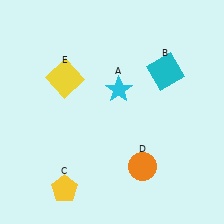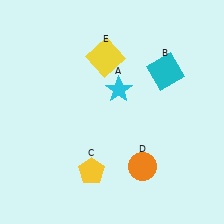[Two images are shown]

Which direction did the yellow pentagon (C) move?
The yellow pentagon (C) moved right.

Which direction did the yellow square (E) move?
The yellow square (E) moved right.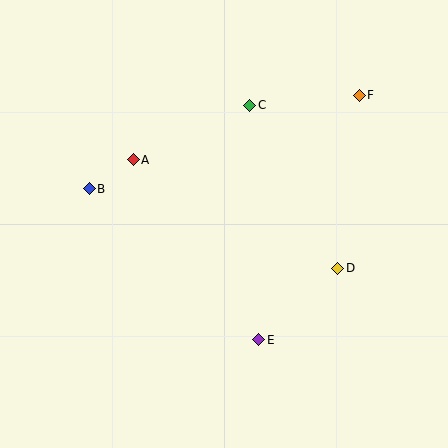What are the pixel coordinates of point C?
Point C is at (250, 105).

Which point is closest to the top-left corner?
Point A is closest to the top-left corner.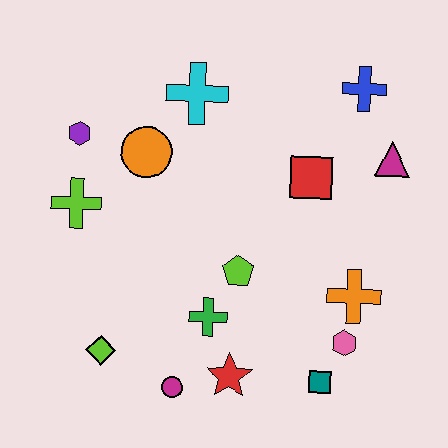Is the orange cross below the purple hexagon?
Yes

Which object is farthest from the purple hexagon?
The teal square is farthest from the purple hexagon.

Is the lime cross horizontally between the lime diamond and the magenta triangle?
No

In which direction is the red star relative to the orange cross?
The red star is to the left of the orange cross.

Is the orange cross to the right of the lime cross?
Yes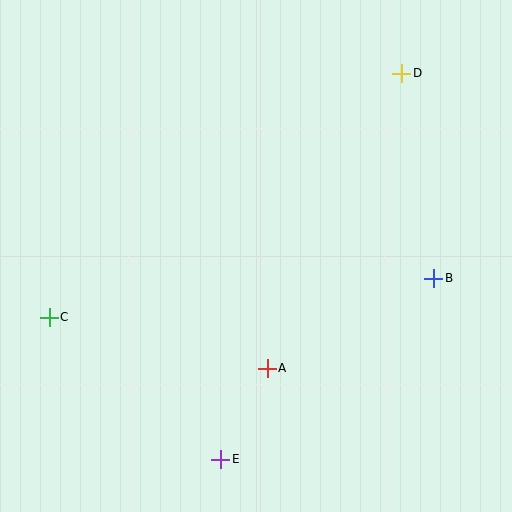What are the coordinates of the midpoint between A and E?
The midpoint between A and E is at (244, 414).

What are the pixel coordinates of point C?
Point C is at (49, 317).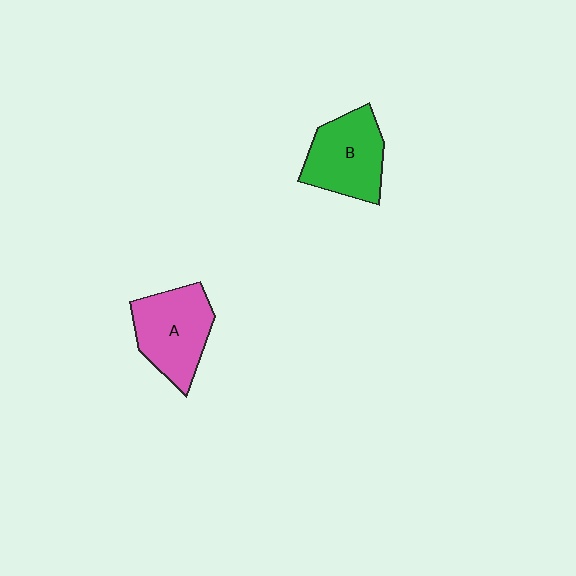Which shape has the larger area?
Shape A (pink).